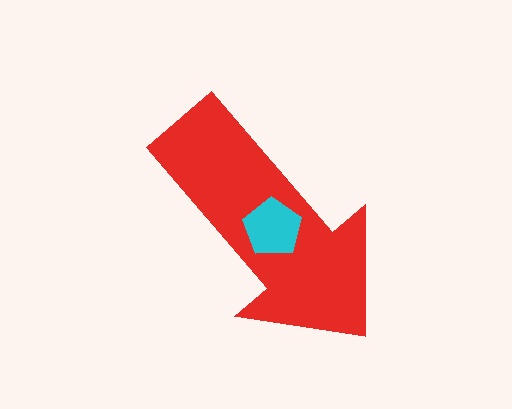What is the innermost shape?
The cyan pentagon.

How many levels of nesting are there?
2.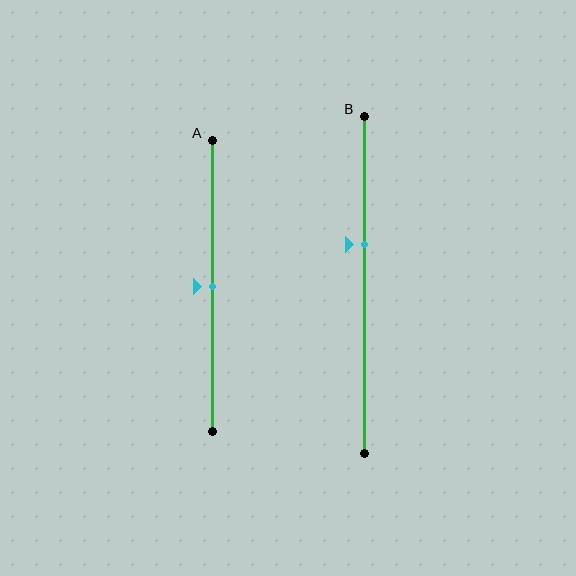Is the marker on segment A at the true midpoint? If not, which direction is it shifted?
Yes, the marker on segment A is at the true midpoint.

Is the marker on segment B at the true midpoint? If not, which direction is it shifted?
No, the marker on segment B is shifted upward by about 12% of the segment length.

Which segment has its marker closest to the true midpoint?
Segment A has its marker closest to the true midpoint.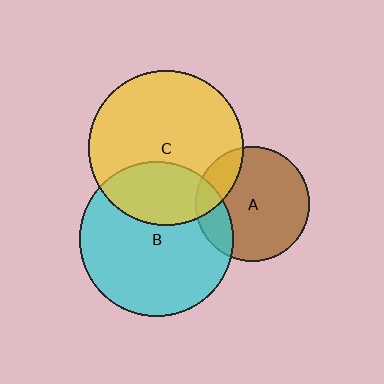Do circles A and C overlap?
Yes.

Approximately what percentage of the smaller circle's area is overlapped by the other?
Approximately 20%.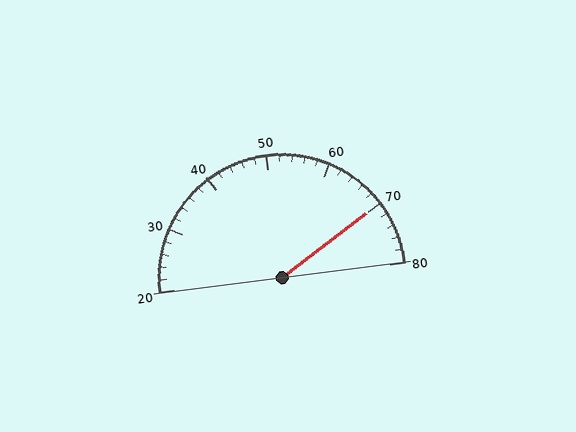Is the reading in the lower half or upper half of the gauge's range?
The reading is in the upper half of the range (20 to 80).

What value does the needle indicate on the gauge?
The needle indicates approximately 70.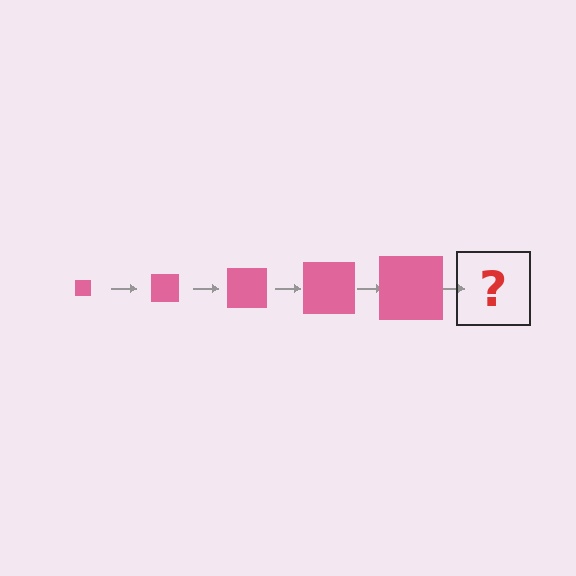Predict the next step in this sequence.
The next step is a pink square, larger than the previous one.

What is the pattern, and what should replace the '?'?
The pattern is that the square gets progressively larger each step. The '?' should be a pink square, larger than the previous one.